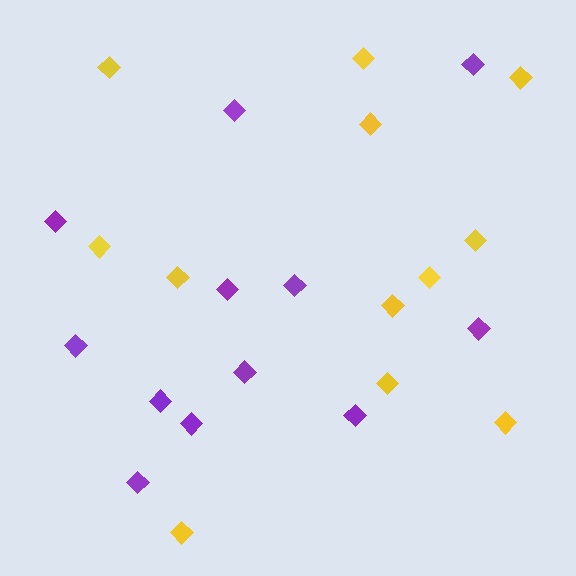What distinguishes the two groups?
There are 2 groups: one group of purple diamonds (12) and one group of yellow diamonds (12).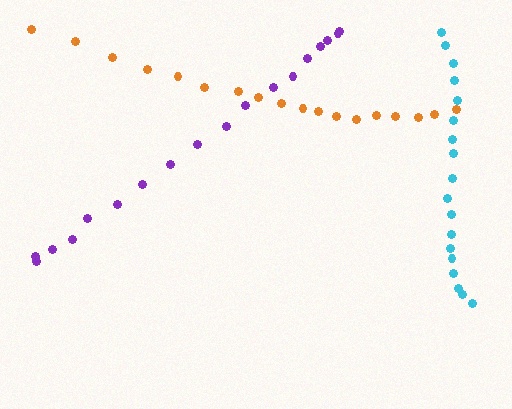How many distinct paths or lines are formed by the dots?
There are 3 distinct paths.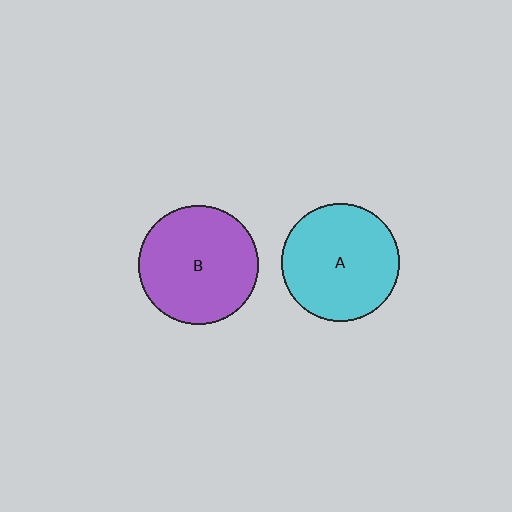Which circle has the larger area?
Circle B (purple).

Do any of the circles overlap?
No, none of the circles overlap.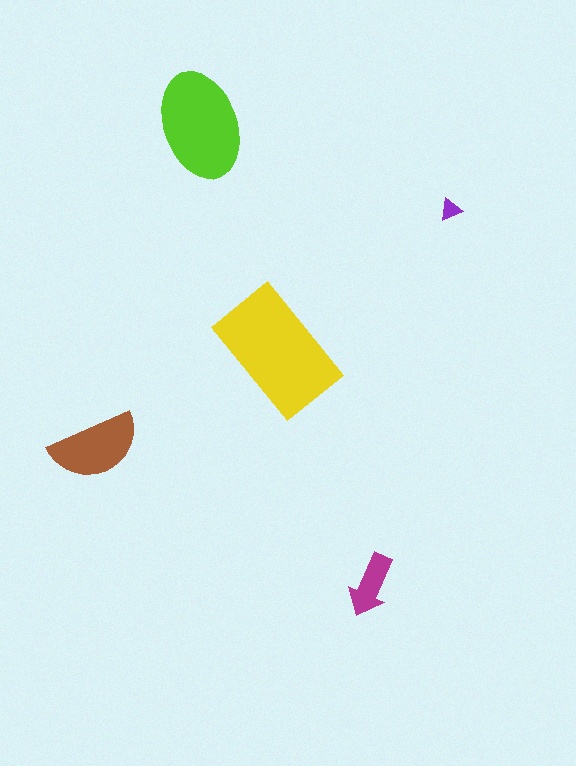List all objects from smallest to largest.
The purple triangle, the magenta arrow, the brown semicircle, the lime ellipse, the yellow rectangle.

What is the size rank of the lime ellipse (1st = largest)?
2nd.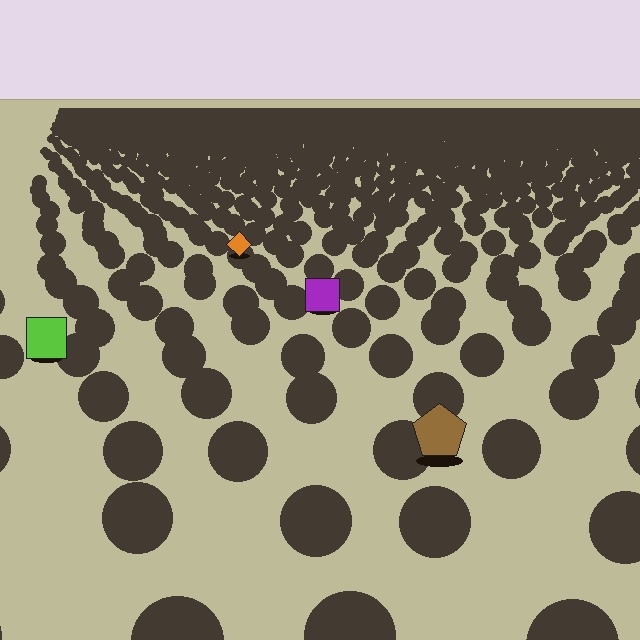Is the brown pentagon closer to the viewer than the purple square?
Yes. The brown pentagon is closer — you can tell from the texture gradient: the ground texture is coarser near it.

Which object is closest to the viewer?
The brown pentagon is closest. The texture marks near it are larger and more spread out.